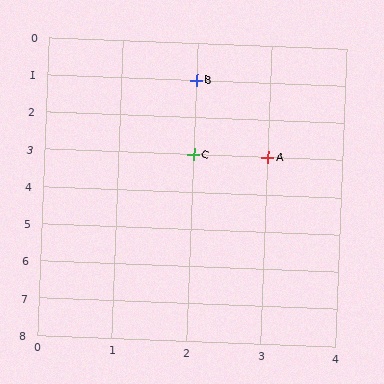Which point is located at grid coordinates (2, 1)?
Point B is at (2, 1).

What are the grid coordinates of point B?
Point B is at grid coordinates (2, 1).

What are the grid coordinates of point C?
Point C is at grid coordinates (2, 3).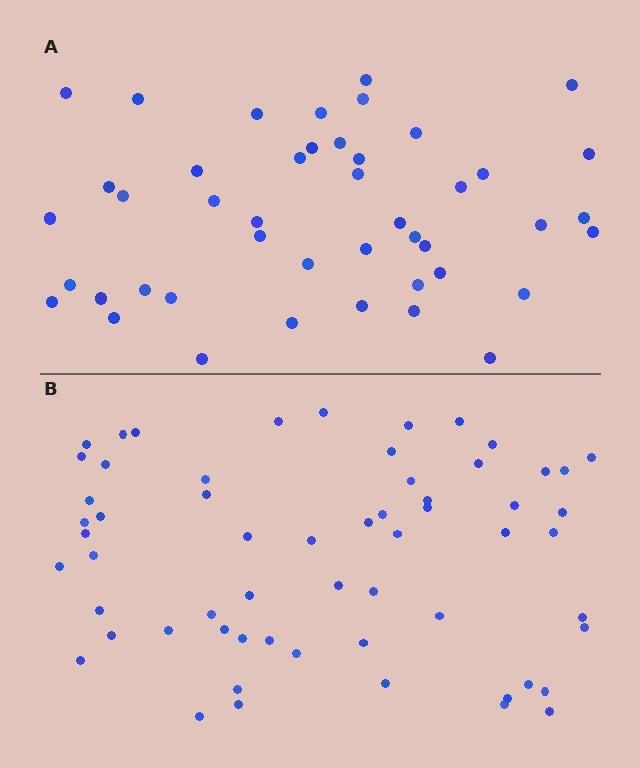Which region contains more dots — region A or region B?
Region B (the bottom region) has more dots.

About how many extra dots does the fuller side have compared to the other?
Region B has approximately 15 more dots than region A.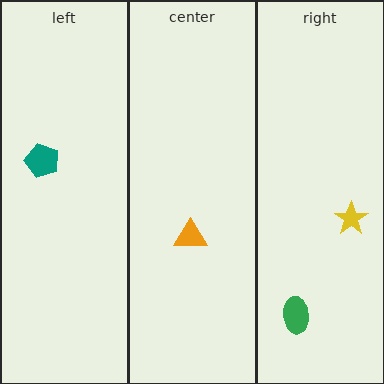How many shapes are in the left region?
1.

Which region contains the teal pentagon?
The left region.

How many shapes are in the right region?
2.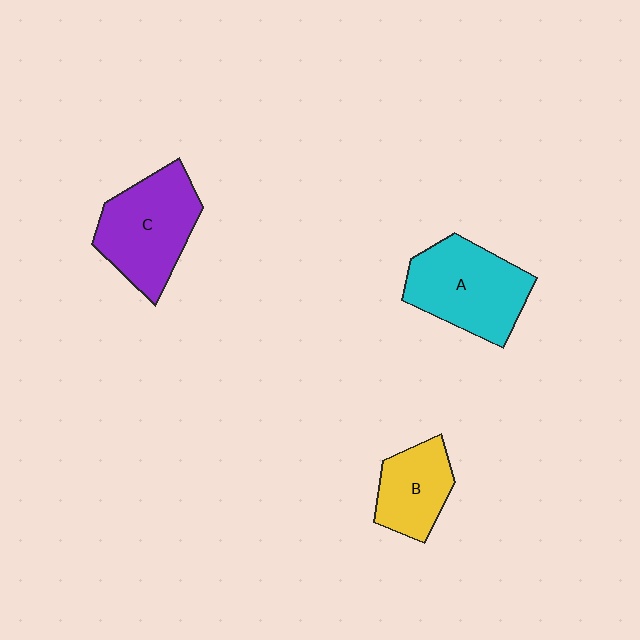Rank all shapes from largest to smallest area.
From largest to smallest: A (cyan), C (purple), B (yellow).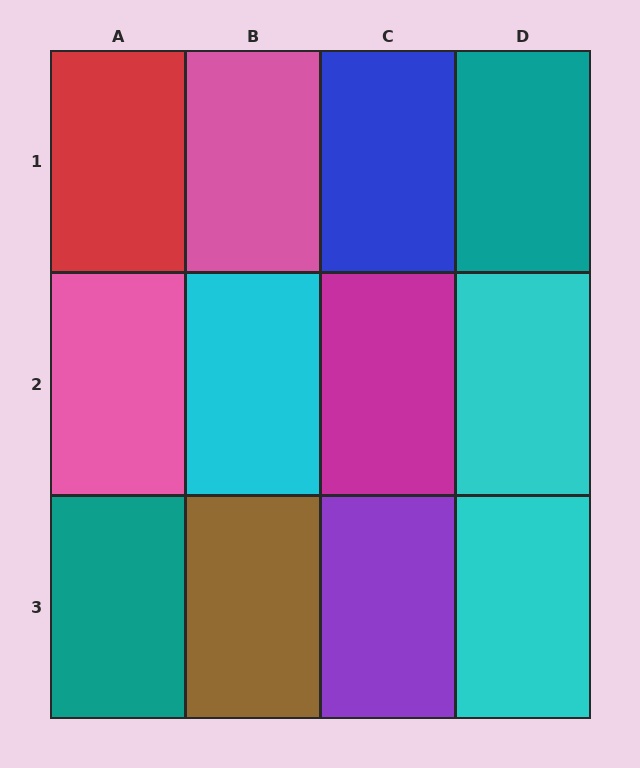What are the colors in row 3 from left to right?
Teal, brown, purple, cyan.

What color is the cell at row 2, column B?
Cyan.